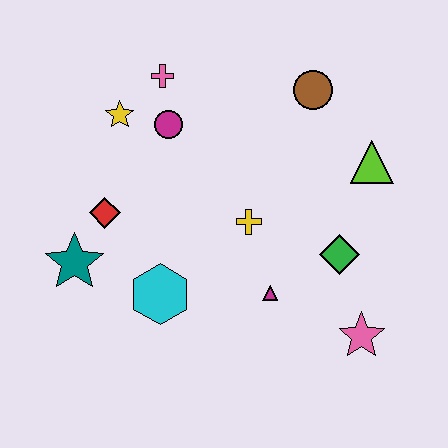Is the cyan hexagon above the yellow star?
No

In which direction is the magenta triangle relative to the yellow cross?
The magenta triangle is below the yellow cross.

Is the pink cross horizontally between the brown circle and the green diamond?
No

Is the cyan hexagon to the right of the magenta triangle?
No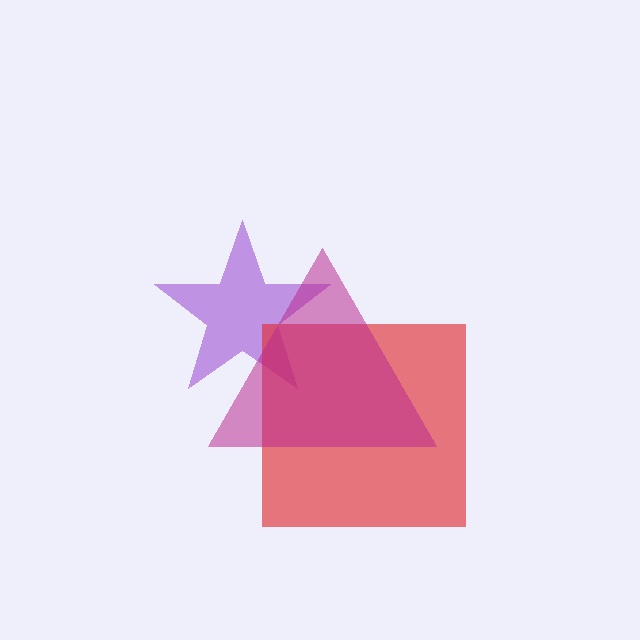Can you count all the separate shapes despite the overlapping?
Yes, there are 3 separate shapes.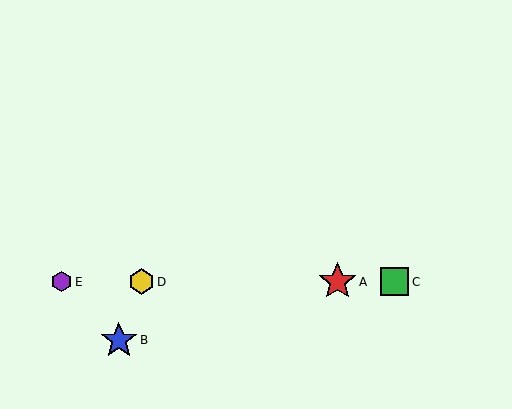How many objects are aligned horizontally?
4 objects (A, C, D, E) are aligned horizontally.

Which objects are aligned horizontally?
Objects A, C, D, E are aligned horizontally.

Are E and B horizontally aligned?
No, E is at y≈282 and B is at y≈340.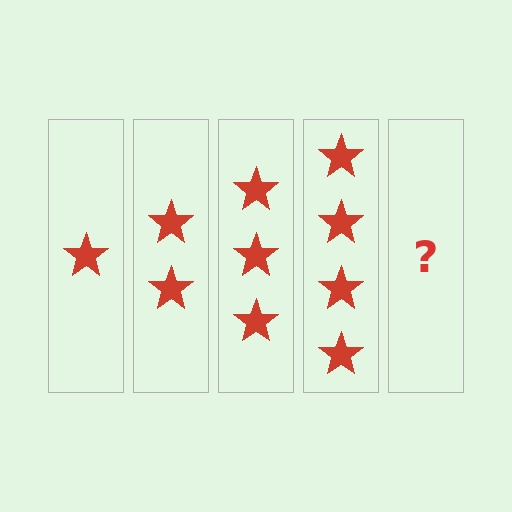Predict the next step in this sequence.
The next step is 5 stars.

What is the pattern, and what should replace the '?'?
The pattern is that each step adds one more star. The '?' should be 5 stars.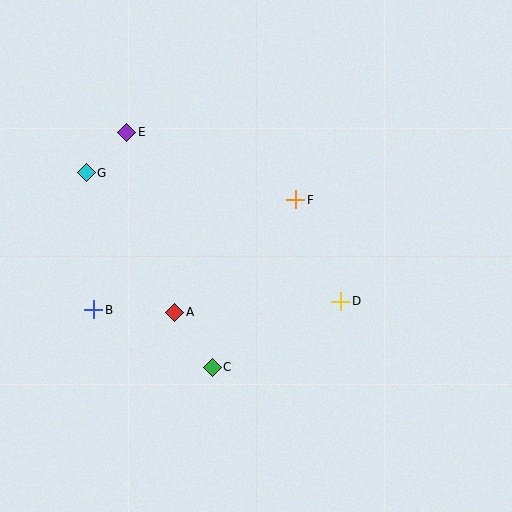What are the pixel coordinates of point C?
Point C is at (212, 367).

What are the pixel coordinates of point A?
Point A is at (175, 312).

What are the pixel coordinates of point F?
Point F is at (296, 200).